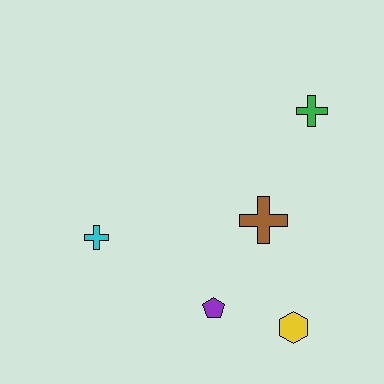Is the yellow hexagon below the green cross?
Yes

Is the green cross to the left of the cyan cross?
No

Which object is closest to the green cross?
The brown cross is closest to the green cross.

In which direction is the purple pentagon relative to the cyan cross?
The purple pentagon is to the right of the cyan cross.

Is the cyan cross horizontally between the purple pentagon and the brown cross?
No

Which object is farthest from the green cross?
The cyan cross is farthest from the green cross.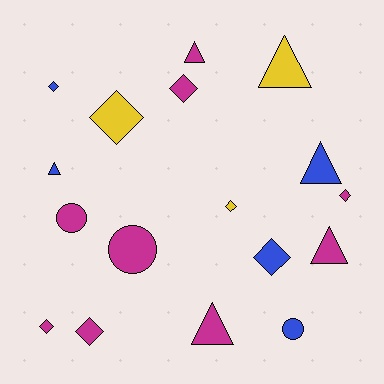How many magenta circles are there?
There are 2 magenta circles.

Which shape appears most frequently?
Diamond, with 8 objects.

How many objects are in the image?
There are 17 objects.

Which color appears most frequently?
Magenta, with 9 objects.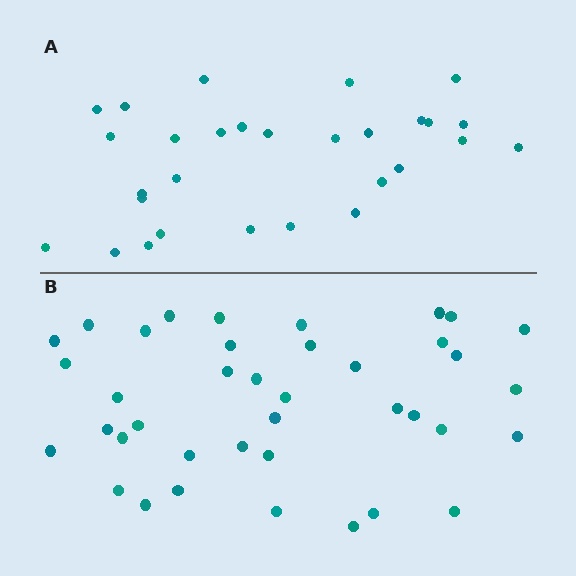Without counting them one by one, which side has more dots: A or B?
Region B (the bottom region) has more dots.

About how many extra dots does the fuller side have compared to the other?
Region B has roughly 10 or so more dots than region A.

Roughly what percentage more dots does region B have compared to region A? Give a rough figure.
About 35% more.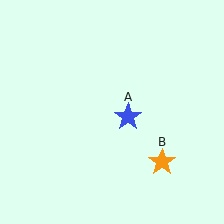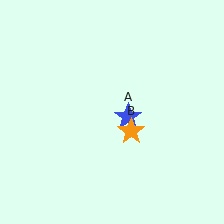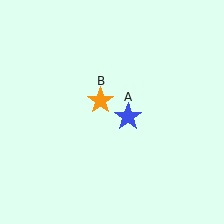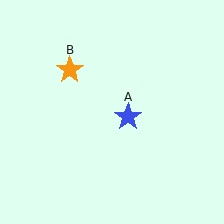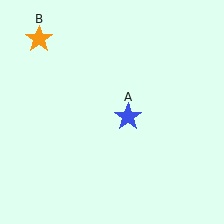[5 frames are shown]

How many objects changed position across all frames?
1 object changed position: orange star (object B).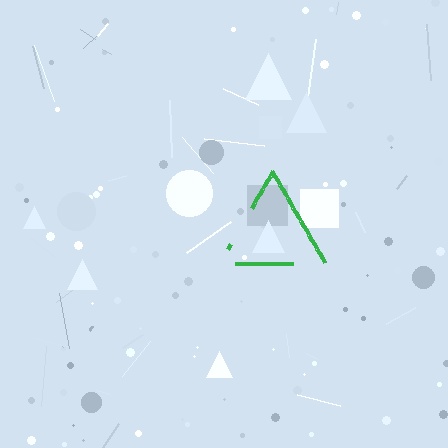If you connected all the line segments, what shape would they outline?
They would outline a triangle.